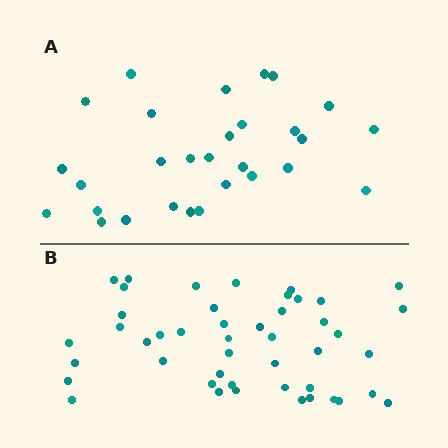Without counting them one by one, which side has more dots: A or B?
Region B (the bottom region) has more dots.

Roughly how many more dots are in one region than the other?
Region B has approximately 15 more dots than region A.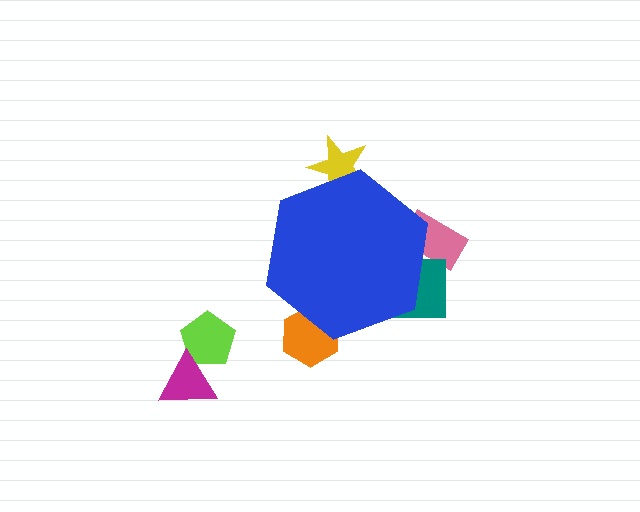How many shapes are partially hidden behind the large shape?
4 shapes are partially hidden.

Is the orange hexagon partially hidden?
Yes, the orange hexagon is partially hidden behind the blue hexagon.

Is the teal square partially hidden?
Yes, the teal square is partially hidden behind the blue hexagon.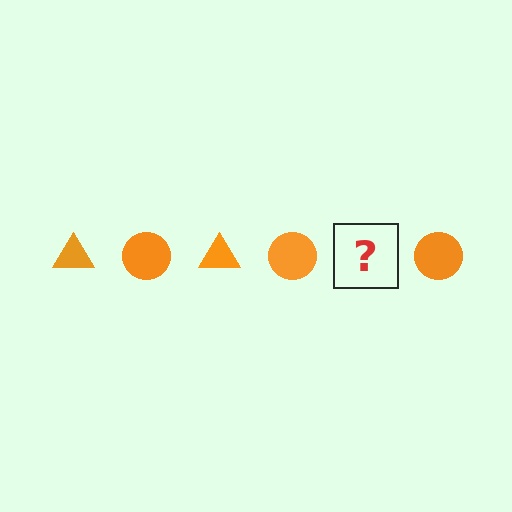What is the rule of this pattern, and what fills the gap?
The rule is that the pattern cycles through triangle, circle shapes in orange. The gap should be filled with an orange triangle.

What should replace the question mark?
The question mark should be replaced with an orange triangle.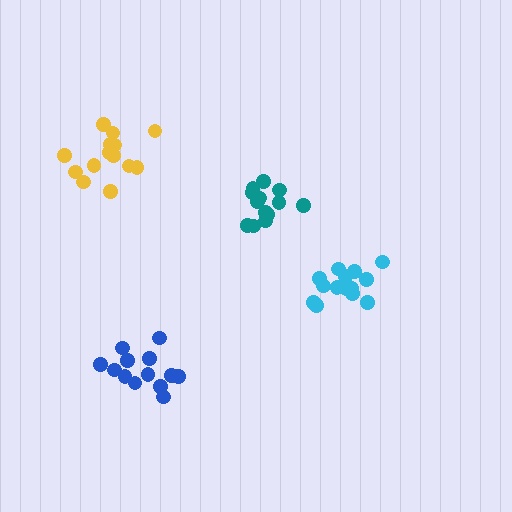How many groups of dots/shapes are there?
There are 4 groups.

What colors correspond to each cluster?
The clusters are colored: blue, teal, yellow, cyan.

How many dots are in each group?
Group 1: 13 dots, Group 2: 13 dots, Group 3: 14 dots, Group 4: 14 dots (54 total).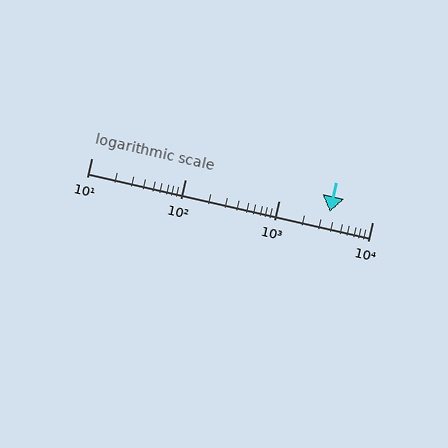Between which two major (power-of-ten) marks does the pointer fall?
The pointer is between 1000 and 10000.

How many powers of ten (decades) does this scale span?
The scale spans 3 decades, from 10 to 10000.